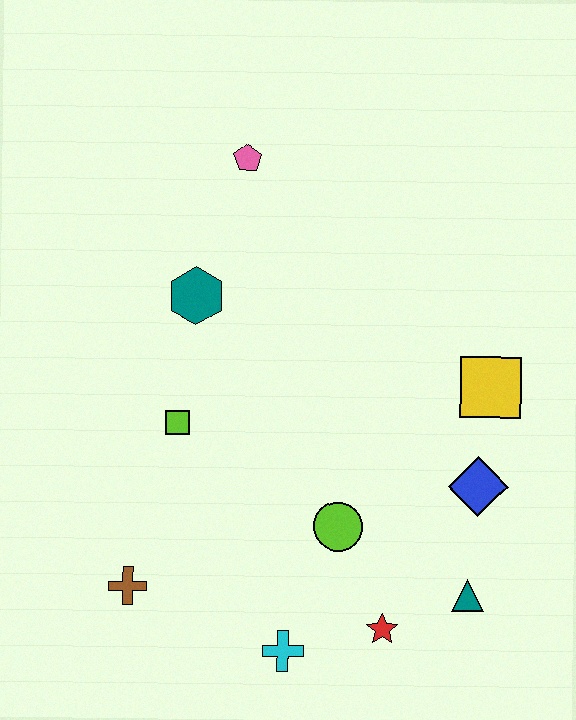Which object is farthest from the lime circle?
The pink pentagon is farthest from the lime circle.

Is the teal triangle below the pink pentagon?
Yes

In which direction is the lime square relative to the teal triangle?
The lime square is to the left of the teal triangle.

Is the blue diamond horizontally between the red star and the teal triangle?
No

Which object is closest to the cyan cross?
The red star is closest to the cyan cross.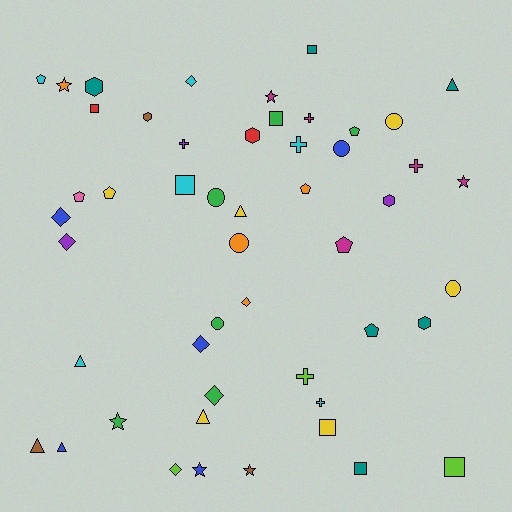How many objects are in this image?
There are 50 objects.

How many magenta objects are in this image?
There are 5 magenta objects.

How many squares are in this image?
There are 7 squares.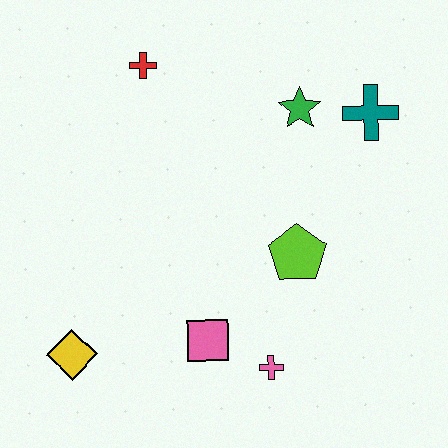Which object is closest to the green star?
The teal cross is closest to the green star.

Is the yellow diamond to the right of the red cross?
No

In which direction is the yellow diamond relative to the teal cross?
The yellow diamond is to the left of the teal cross.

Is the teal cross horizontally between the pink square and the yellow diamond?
No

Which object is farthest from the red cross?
The pink cross is farthest from the red cross.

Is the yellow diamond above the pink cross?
Yes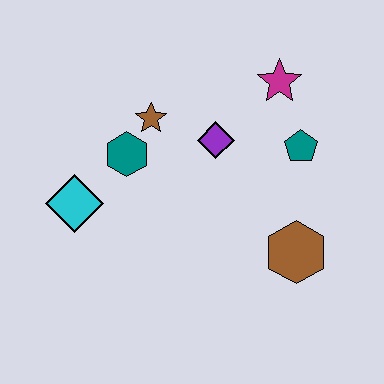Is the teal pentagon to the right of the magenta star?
Yes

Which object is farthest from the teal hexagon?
The brown hexagon is farthest from the teal hexagon.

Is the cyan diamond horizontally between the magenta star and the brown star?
No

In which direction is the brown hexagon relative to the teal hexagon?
The brown hexagon is to the right of the teal hexagon.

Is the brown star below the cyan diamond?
No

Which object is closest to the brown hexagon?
The teal pentagon is closest to the brown hexagon.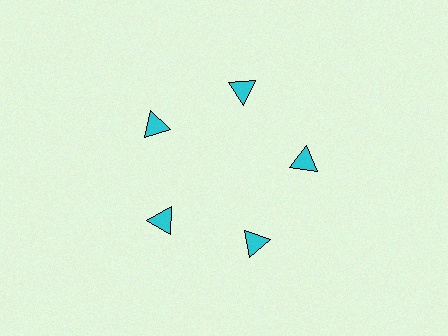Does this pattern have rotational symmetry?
Yes, this pattern has 5-fold rotational symmetry. It looks the same after rotating 72 degrees around the center.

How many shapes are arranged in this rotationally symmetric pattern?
There are 5 shapes, arranged in 5 groups of 1.